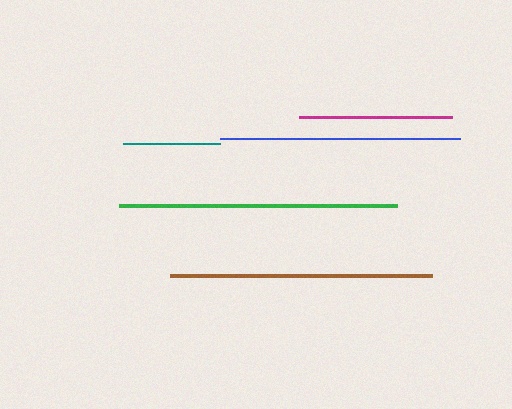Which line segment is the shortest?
The teal line is the shortest at approximately 97 pixels.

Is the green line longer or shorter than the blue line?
The green line is longer than the blue line.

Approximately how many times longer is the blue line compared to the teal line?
The blue line is approximately 2.5 times the length of the teal line.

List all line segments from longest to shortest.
From longest to shortest: green, brown, blue, magenta, teal.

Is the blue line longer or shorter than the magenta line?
The blue line is longer than the magenta line.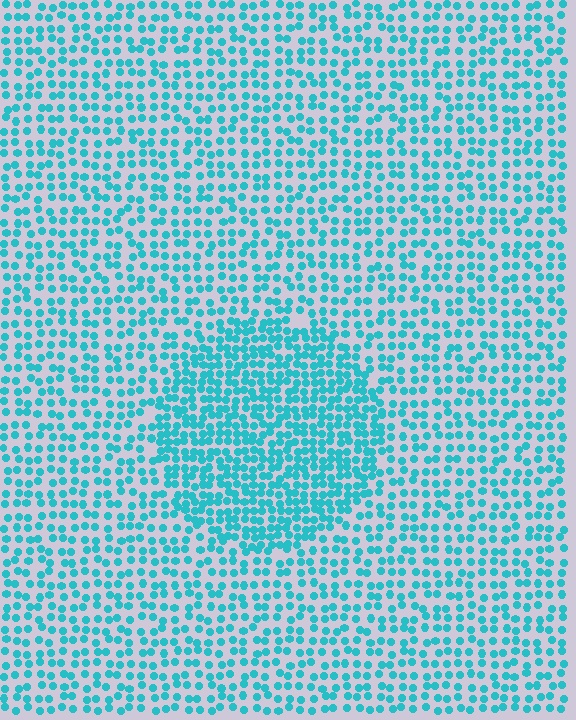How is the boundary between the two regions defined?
The boundary is defined by a change in element density (approximately 1.7x ratio). All elements are the same color, size, and shape.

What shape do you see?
I see a circle.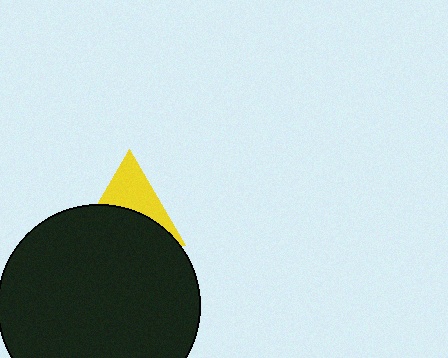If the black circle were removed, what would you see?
You would see the complete yellow triangle.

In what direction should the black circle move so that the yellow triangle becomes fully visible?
The black circle should move down. That is the shortest direction to clear the overlap and leave the yellow triangle fully visible.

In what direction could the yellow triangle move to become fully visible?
The yellow triangle could move up. That would shift it out from behind the black circle entirely.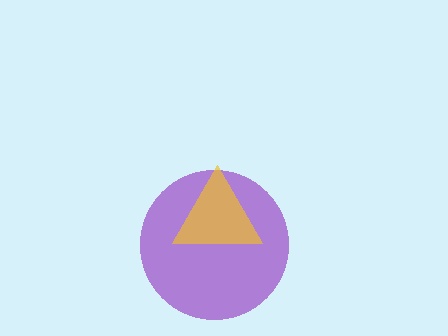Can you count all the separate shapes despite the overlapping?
Yes, there are 2 separate shapes.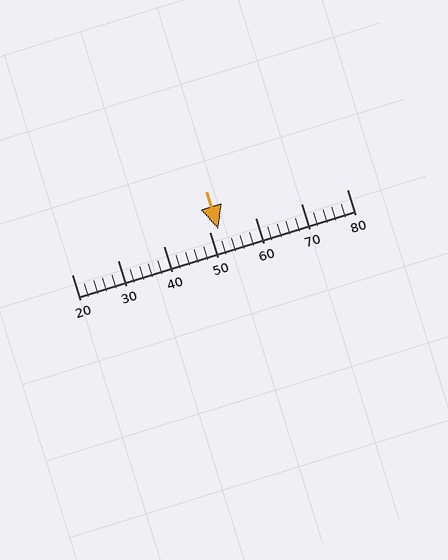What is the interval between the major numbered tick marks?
The major tick marks are spaced 10 units apart.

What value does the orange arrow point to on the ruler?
The orange arrow points to approximately 52.